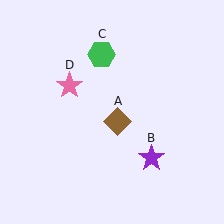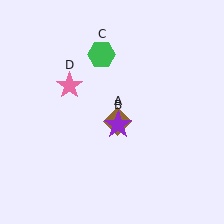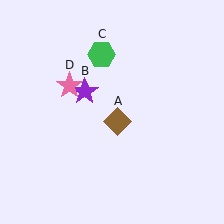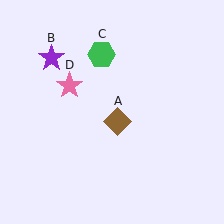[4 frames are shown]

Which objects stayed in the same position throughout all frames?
Brown diamond (object A) and green hexagon (object C) and pink star (object D) remained stationary.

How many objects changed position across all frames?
1 object changed position: purple star (object B).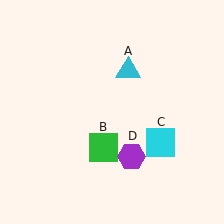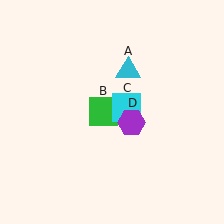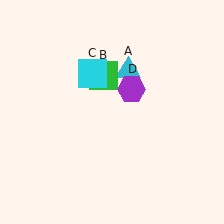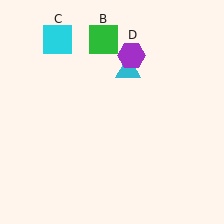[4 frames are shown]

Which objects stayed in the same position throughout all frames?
Cyan triangle (object A) remained stationary.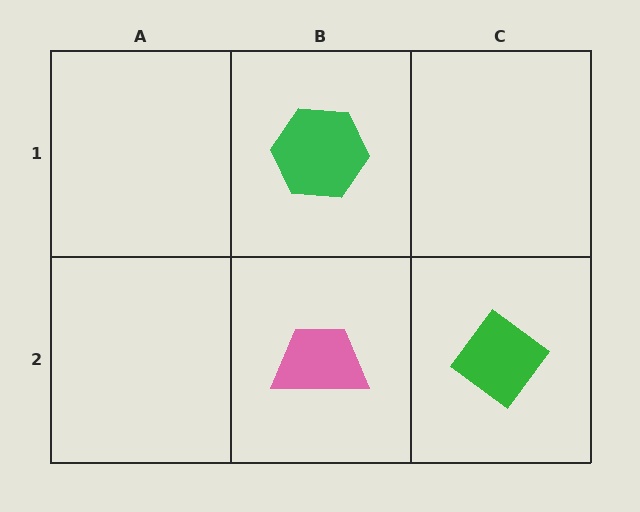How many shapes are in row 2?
2 shapes.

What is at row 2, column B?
A pink trapezoid.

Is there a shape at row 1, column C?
No, that cell is empty.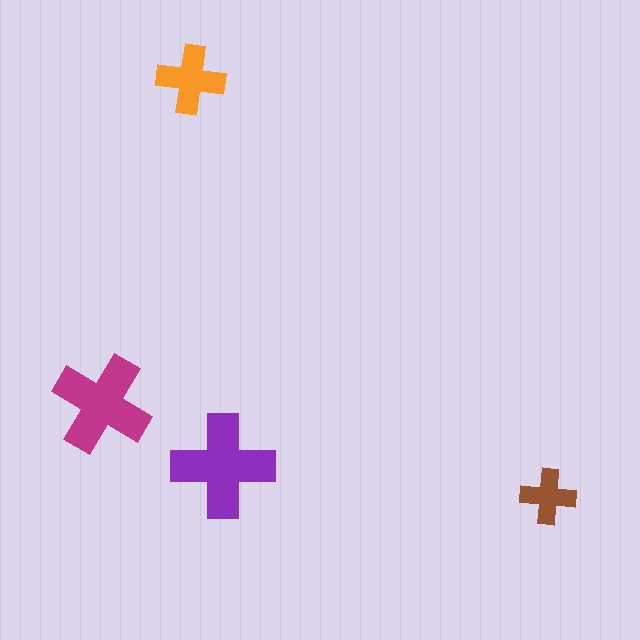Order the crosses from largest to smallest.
the purple one, the magenta one, the orange one, the brown one.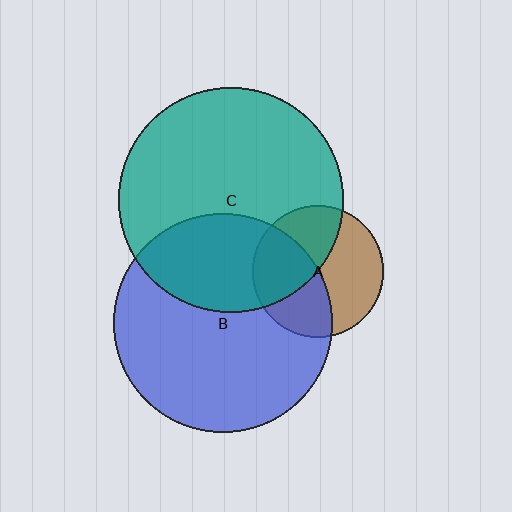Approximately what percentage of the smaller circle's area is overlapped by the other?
Approximately 45%.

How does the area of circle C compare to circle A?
Approximately 2.9 times.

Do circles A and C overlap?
Yes.